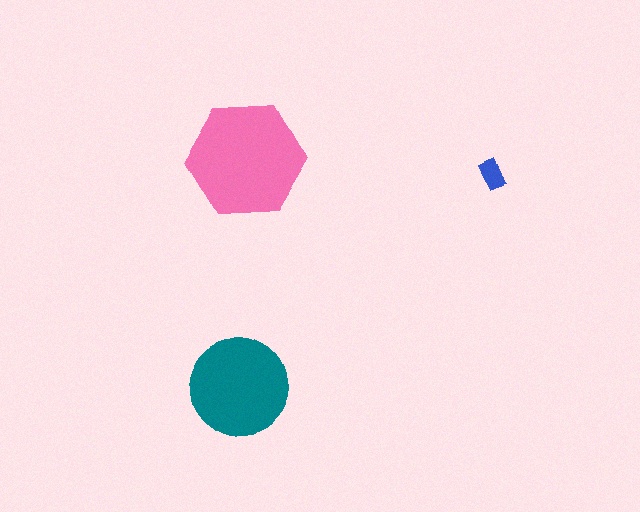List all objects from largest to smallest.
The pink hexagon, the teal circle, the blue rectangle.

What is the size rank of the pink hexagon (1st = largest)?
1st.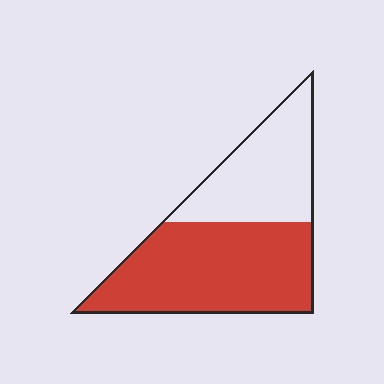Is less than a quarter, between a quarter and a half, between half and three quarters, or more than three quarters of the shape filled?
Between half and three quarters.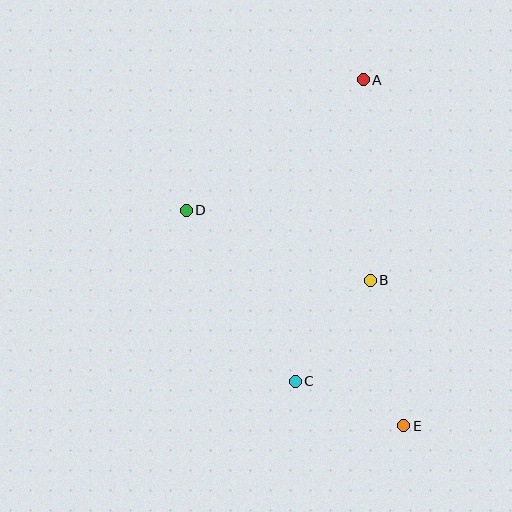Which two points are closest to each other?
Points C and E are closest to each other.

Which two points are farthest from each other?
Points A and E are farthest from each other.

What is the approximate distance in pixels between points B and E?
The distance between B and E is approximately 149 pixels.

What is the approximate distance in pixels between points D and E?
The distance between D and E is approximately 306 pixels.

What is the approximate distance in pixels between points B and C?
The distance between B and C is approximately 126 pixels.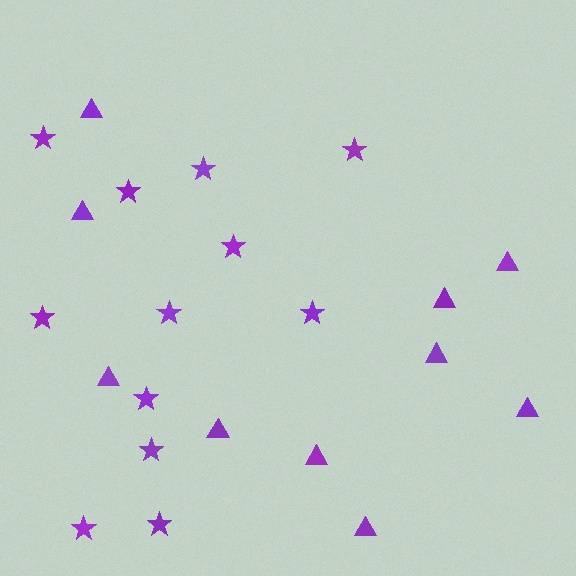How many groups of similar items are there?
There are 2 groups: one group of stars (12) and one group of triangles (10).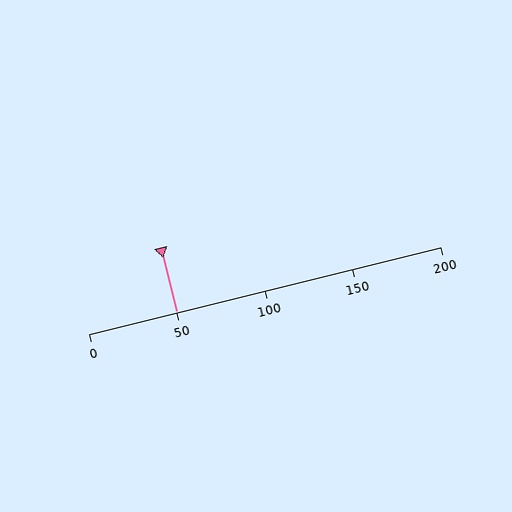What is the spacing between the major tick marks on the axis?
The major ticks are spaced 50 apart.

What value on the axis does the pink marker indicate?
The marker indicates approximately 50.